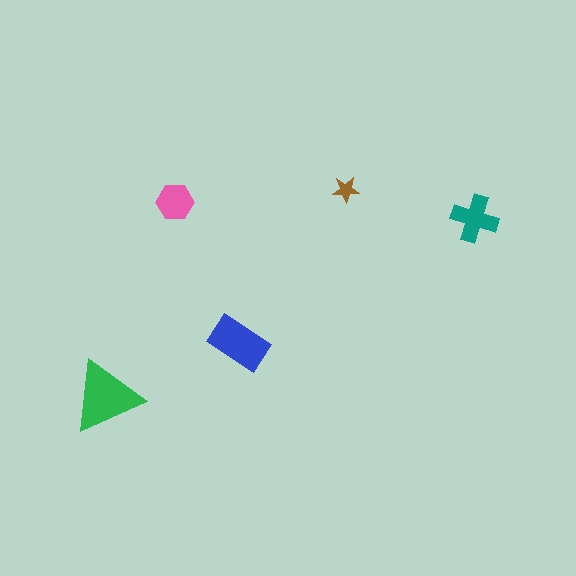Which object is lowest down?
The green triangle is bottommost.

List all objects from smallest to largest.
The brown star, the pink hexagon, the teal cross, the blue rectangle, the green triangle.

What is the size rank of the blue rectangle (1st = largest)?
2nd.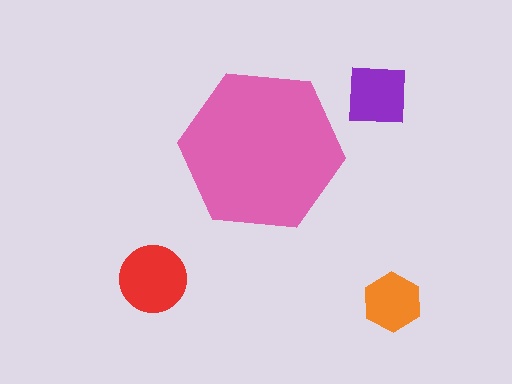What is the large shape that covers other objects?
A pink hexagon.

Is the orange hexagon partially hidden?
No, the orange hexagon is fully visible.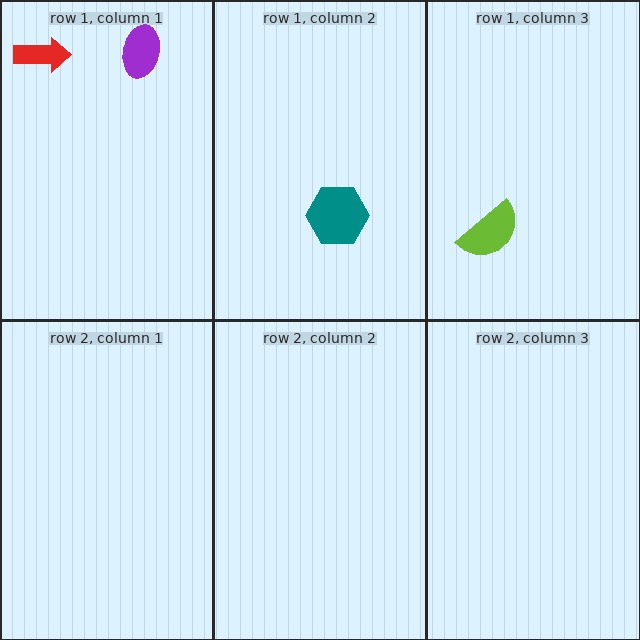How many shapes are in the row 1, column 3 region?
1.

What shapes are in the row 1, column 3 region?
The lime semicircle.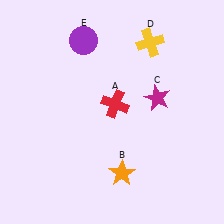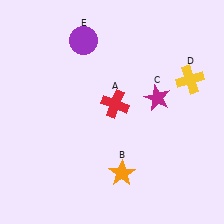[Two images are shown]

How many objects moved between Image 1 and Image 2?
1 object moved between the two images.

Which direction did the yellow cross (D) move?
The yellow cross (D) moved right.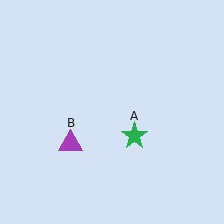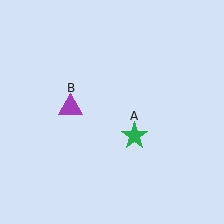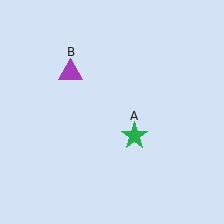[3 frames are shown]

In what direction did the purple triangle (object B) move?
The purple triangle (object B) moved up.